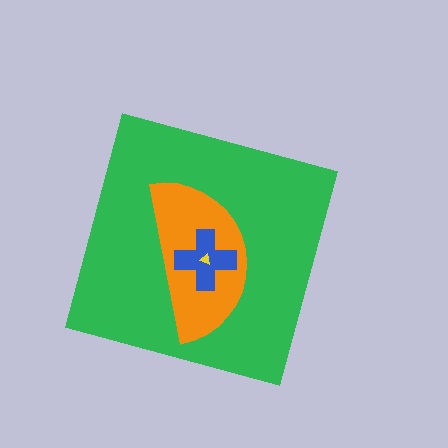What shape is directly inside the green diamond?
The orange semicircle.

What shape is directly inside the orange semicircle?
The blue cross.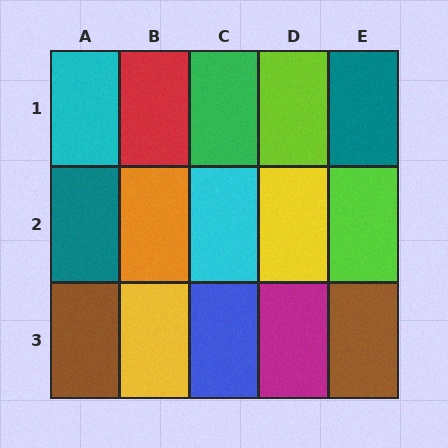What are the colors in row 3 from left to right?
Brown, yellow, blue, magenta, brown.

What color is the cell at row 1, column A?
Cyan.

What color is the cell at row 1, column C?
Green.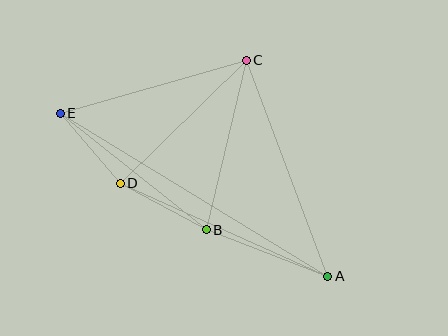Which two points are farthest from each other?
Points A and E are farthest from each other.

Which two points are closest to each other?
Points D and E are closest to each other.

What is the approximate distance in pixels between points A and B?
The distance between A and B is approximately 130 pixels.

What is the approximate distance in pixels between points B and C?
The distance between B and C is approximately 174 pixels.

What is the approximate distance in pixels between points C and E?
The distance between C and E is approximately 193 pixels.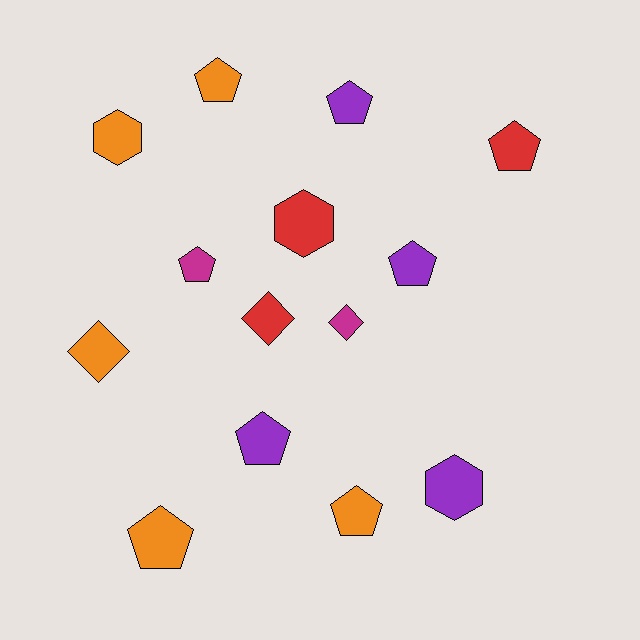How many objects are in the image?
There are 14 objects.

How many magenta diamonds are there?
There is 1 magenta diamond.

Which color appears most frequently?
Orange, with 5 objects.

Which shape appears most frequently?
Pentagon, with 8 objects.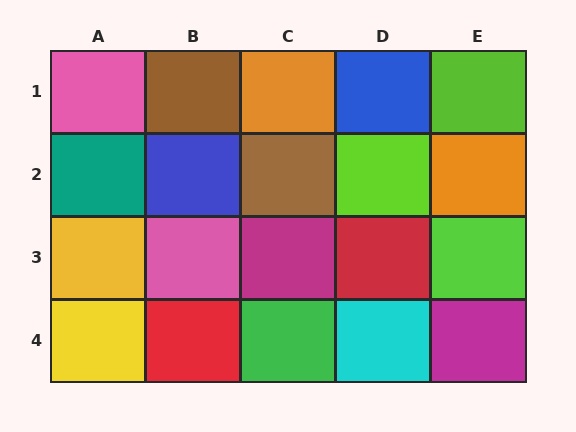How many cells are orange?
2 cells are orange.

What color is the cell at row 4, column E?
Magenta.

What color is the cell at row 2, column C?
Brown.